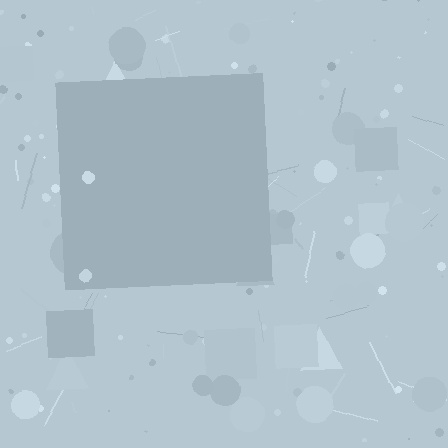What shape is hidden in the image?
A square is hidden in the image.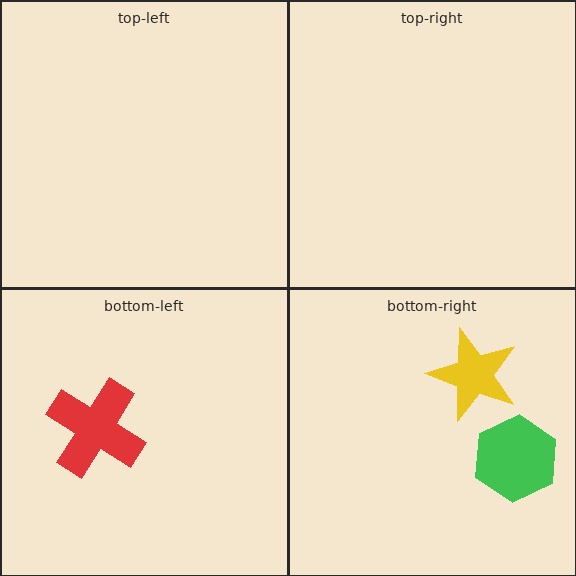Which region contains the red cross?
The bottom-left region.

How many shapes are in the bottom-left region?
1.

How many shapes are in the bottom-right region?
2.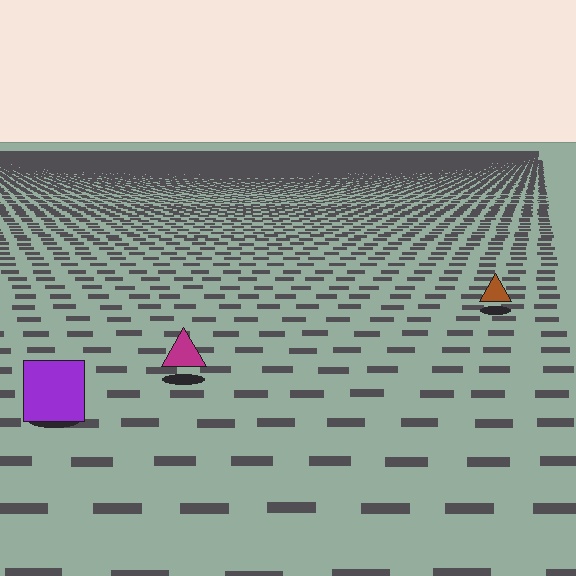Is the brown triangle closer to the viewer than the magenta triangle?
No. The magenta triangle is closer — you can tell from the texture gradient: the ground texture is coarser near it.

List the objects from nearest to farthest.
From nearest to farthest: the purple square, the magenta triangle, the brown triangle.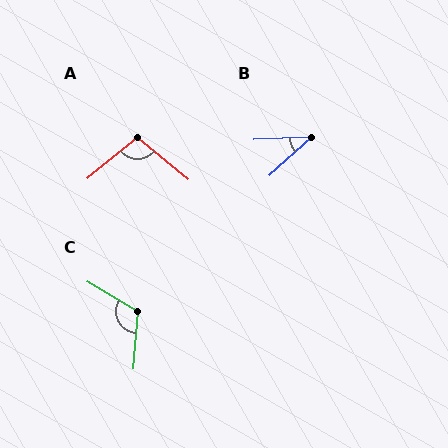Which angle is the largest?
C, at approximately 116 degrees.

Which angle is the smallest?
B, at approximately 39 degrees.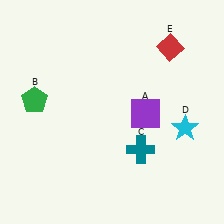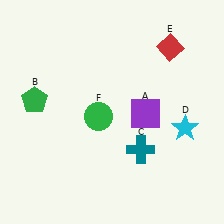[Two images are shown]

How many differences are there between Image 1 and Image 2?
There is 1 difference between the two images.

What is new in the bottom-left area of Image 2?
A green circle (F) was added in the bottom-left area of Image 2.